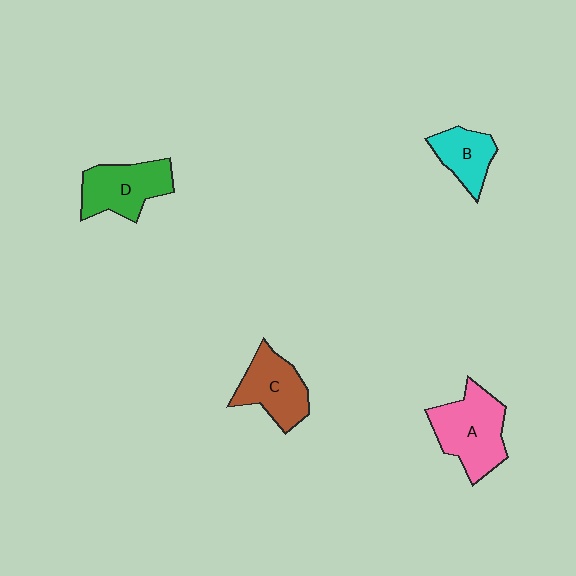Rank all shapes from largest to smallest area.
From largest to smallest: A (pink), D (green), C (brown), B (cyan).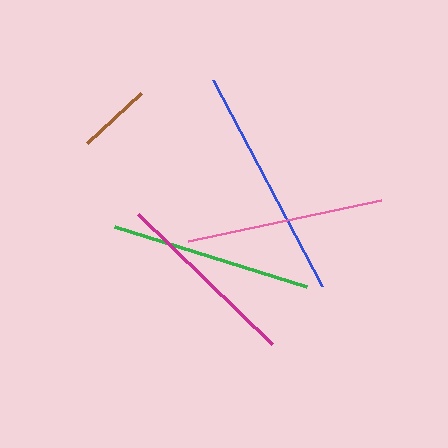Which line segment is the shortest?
The brown line is the shortest at approximately 73 pixels.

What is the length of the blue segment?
The blue segment is approximately 233 pixels long.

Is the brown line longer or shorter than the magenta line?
The magenta line is longer than the brown line.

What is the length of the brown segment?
The brown segment is approximately 73 pixels long.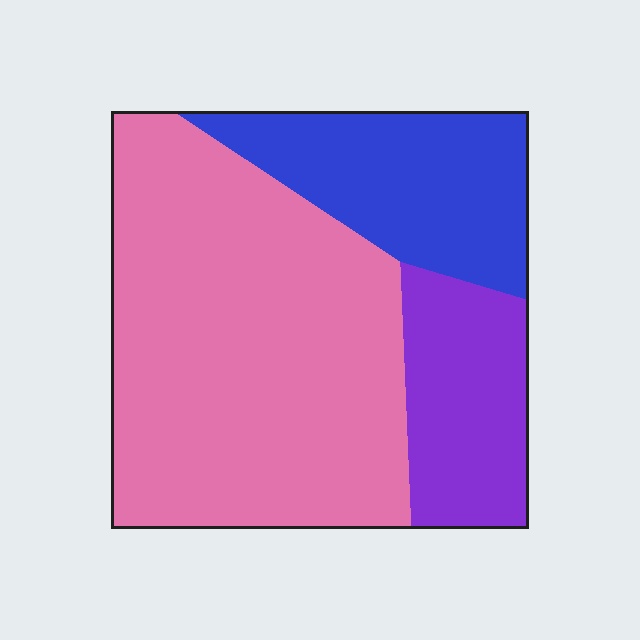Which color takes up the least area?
Purple, at roughly 15%.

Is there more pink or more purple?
Pink.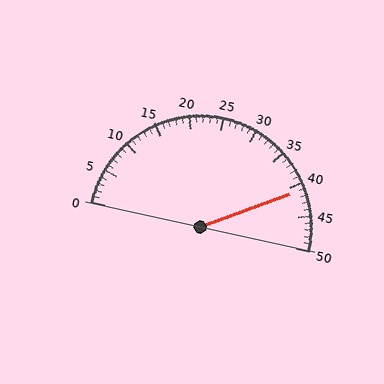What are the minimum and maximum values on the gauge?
The gauge ranges from 0 to 50.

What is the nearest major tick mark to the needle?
The nearest major tick mark is 40.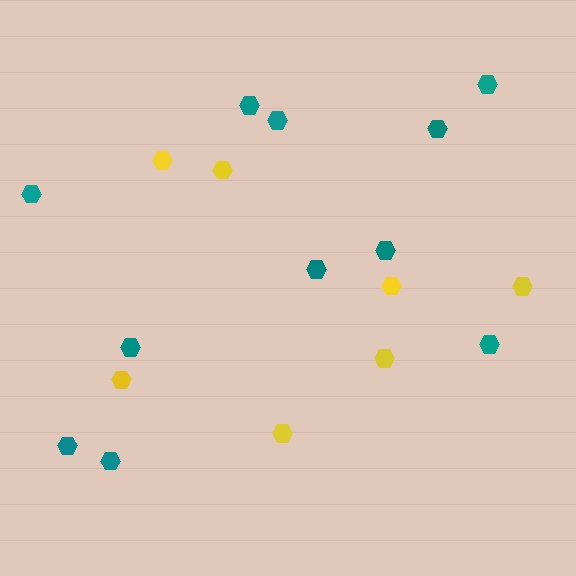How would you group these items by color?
There are 2 groups: one group of teal hexagons (11) and one group of yellow hexagons (7).